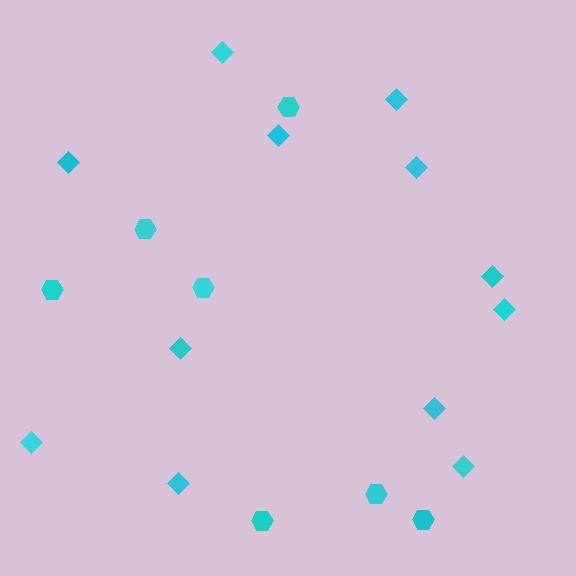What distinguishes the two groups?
There are 2 groups: one group of diamonds (12) and one group of hexagons (7).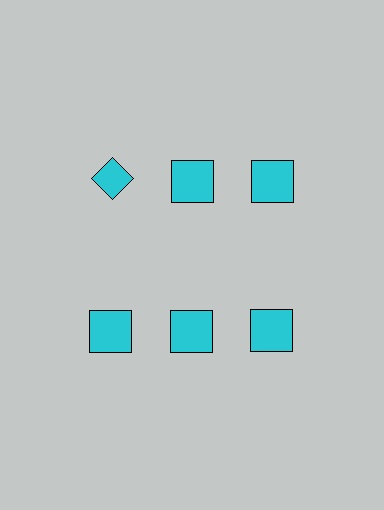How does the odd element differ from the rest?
It has a different shape: diamond instead of square.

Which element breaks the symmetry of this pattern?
The cyan diamond in the top row, leftmost column breaks the symmetry. All other shapes are cyan squares.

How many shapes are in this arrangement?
There are 6 shapes arranged in a grid pattern.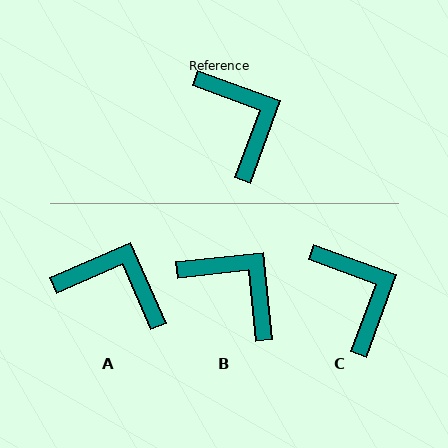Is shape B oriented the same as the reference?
No, it is off by about 26 degrees.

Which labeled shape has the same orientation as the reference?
C.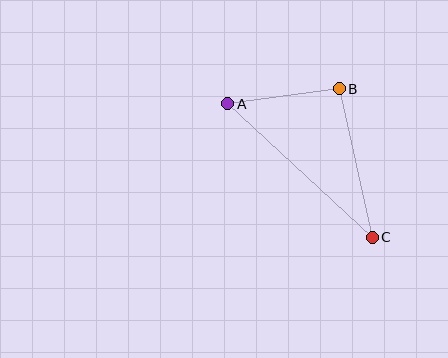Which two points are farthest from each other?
Points A and C are farthest from each other.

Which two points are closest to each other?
Points A and B are closest to each other.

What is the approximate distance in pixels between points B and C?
The distance between B and C is approximately 153 pixels.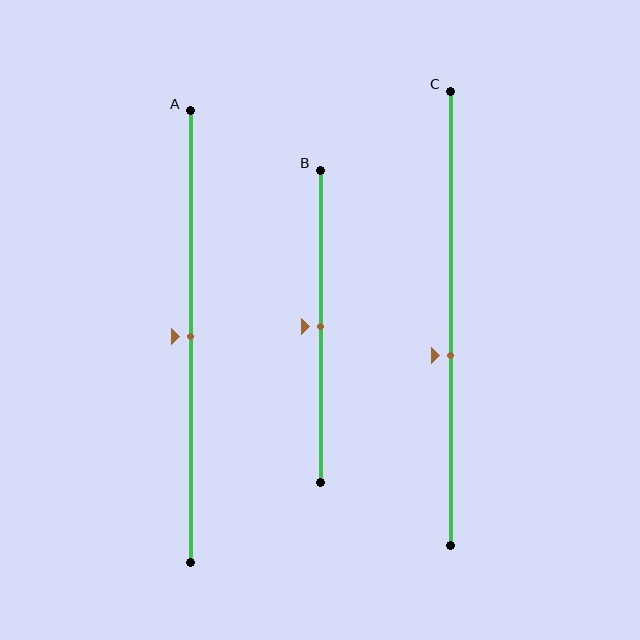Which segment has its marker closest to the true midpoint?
Segment A has its marker closest to the true midpoint.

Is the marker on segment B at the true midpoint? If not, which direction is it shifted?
Yes, the marker on segment B is at the true midpoint.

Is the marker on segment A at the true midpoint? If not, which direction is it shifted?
Yes, the marker on segment A is at the true midpoint.